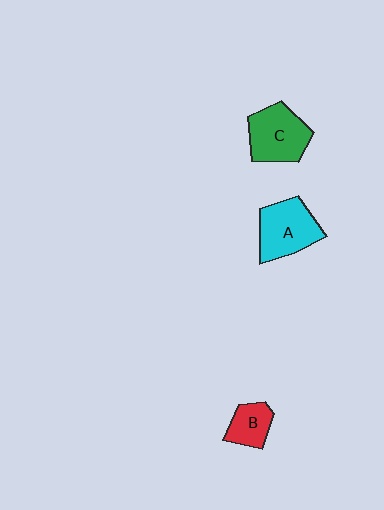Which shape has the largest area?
Shape A (cyan).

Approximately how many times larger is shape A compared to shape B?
Approximately 1.8 times.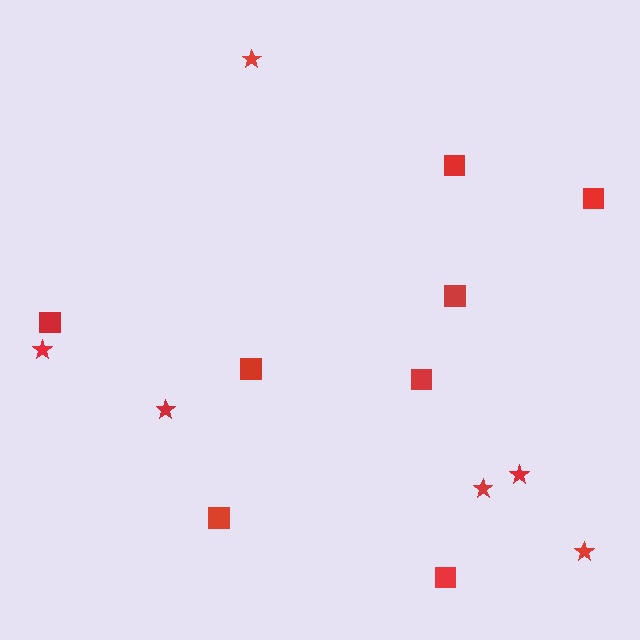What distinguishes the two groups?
There are 2 groups: one group of stars (6) and one group of squares (8).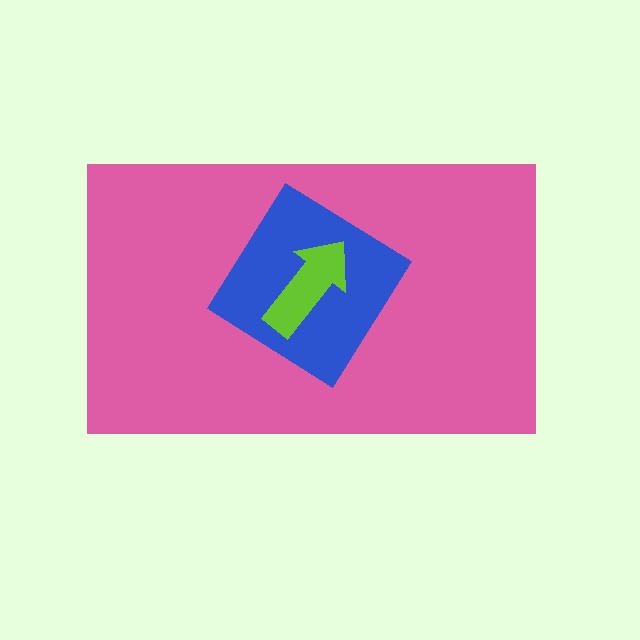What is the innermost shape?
The lime arrow.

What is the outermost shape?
The pink rectangle.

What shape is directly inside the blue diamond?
The lime arrow.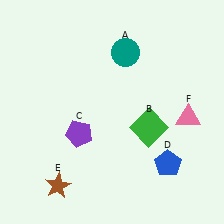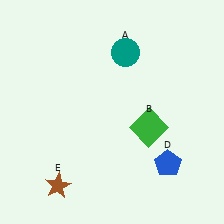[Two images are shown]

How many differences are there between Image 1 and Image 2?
There are 2 differences between the two images.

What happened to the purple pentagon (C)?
The purple pentagon (C) was removed in Image 2. It was in the bottom-left area of Image 1.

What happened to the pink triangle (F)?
The pink triangle (F) was removed in Image 2. It was in the bottom-right area of Image 1.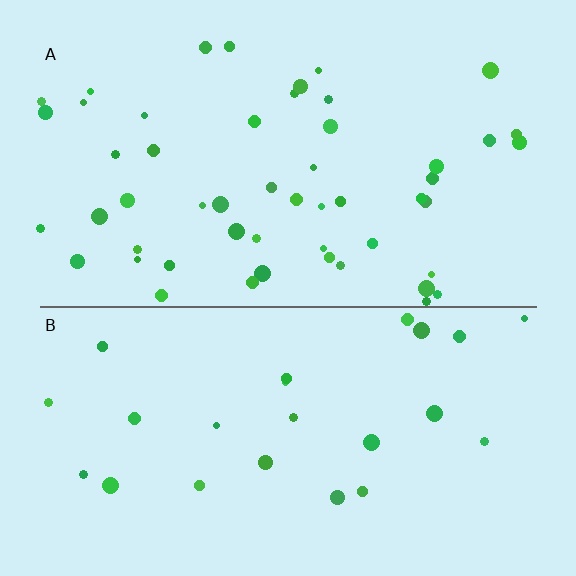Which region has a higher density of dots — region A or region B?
A (the top).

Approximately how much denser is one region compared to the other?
Approximately 2.1× — region A over region B.